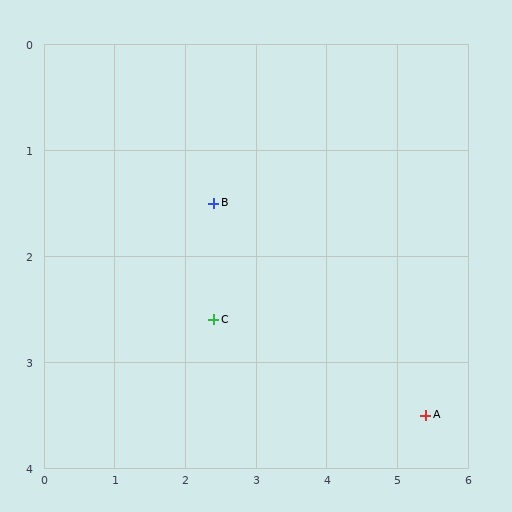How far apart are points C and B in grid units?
Points C and B are about 1.1 grid units apart.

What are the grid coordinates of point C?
Point C is at approximately (2.4, 2.6).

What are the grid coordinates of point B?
Point B is at approximately (2.4, 1.5).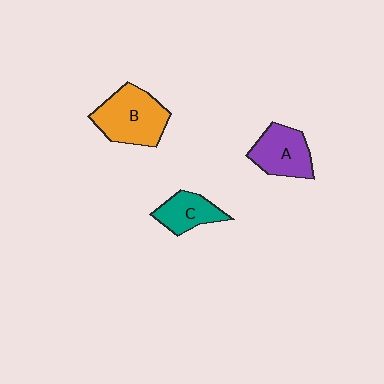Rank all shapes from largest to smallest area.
From largest to smallest: B (orange), A (purple), C (teal).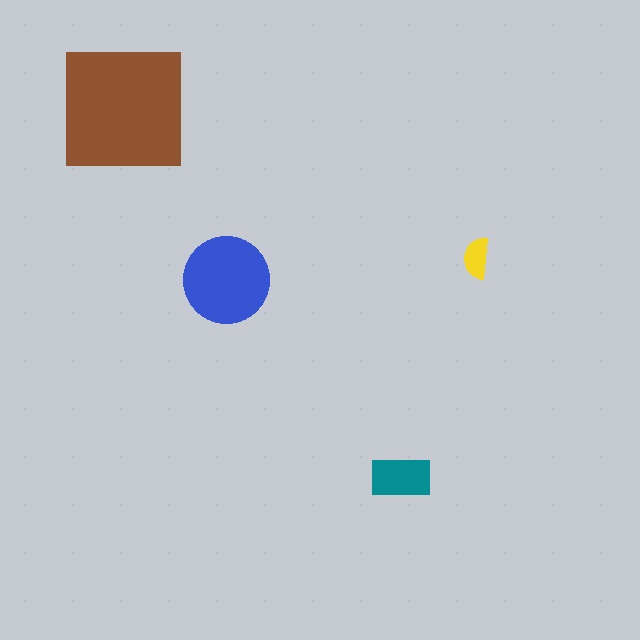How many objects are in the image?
There are 4 objects in the image.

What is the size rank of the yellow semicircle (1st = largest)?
4th.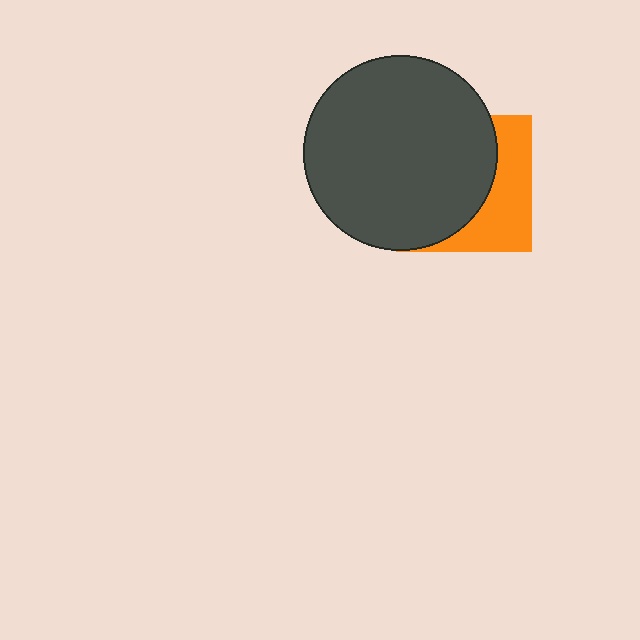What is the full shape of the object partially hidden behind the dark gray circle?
The partially hidden object is an orange square.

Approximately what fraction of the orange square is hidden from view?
Roughly 63% of the orange square is hidden behind the dark gray circle.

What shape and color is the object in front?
The object in front is a dark gray circle.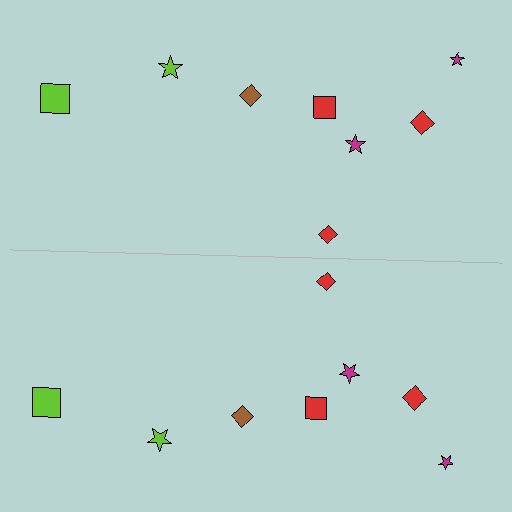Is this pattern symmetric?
Yes, this pattern has bilateral (reflection) symmetry.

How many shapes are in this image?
There are 16 shapes in this image.